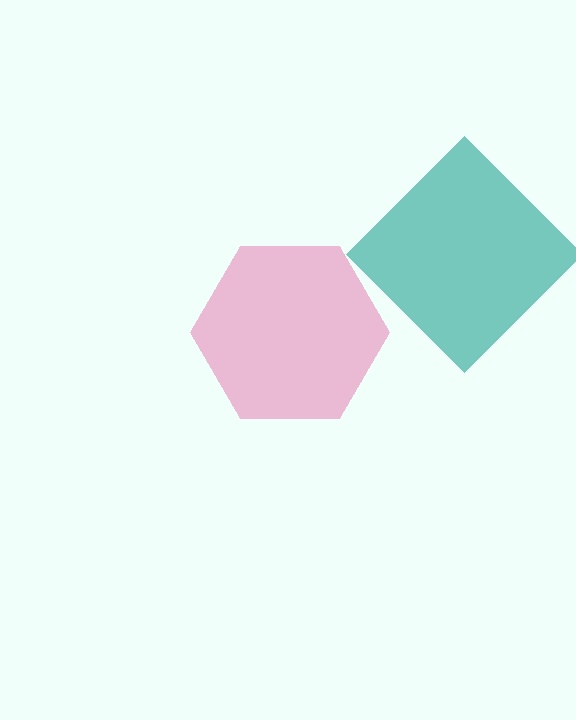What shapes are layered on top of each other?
The layered shapes are: a teal diamond, a pink hexagon.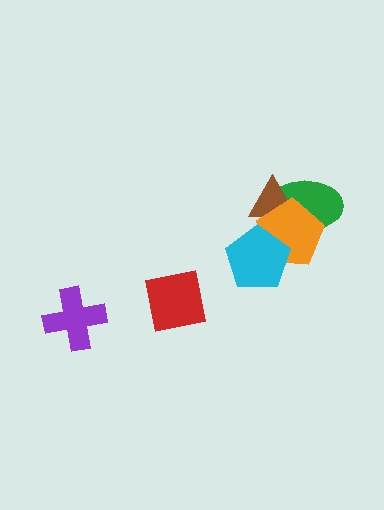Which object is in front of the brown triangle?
The orange pentagon is in front of the brown triangle.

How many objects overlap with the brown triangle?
2 objects overlap with the brown triangle.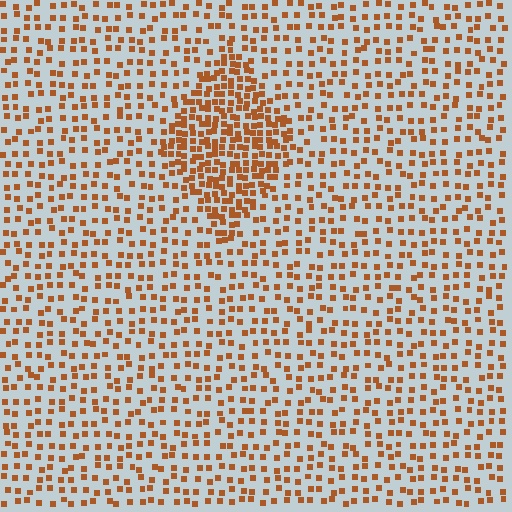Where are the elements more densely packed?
The elements are more densely packed inside the diamond boundary.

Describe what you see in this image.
The image contains small brown elements arranged at two different densities. A diamond-shaped region is visible where the elements are more densely packed than the surrounding area.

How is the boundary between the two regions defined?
The boundary is defined by a change in element density (approximately 2.2x ratio). All elements are the same color, size, and shape.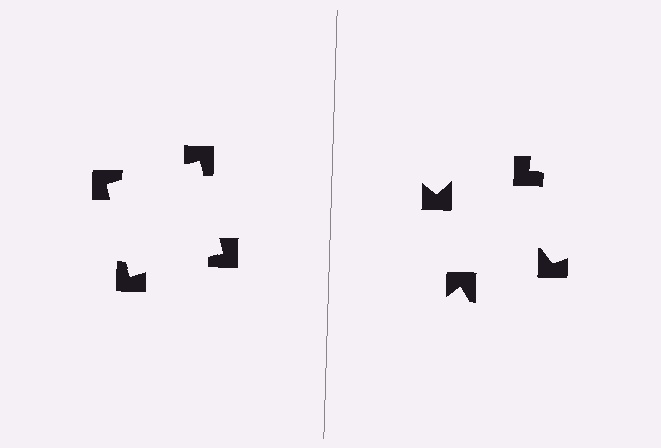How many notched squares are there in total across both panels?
8 — 4 on each side.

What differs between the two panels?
The notched squares are positioned identically on both sides; only the wedge orientations differ. On the left they align to a square; on the right they are misaligned.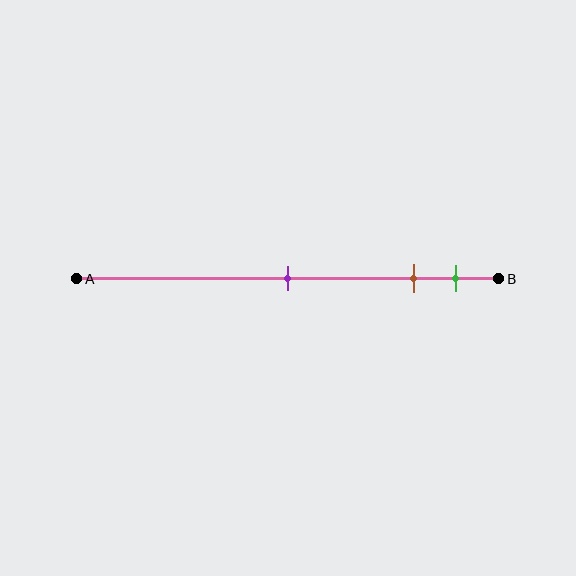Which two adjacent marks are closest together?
The brown and green marks are the closest adjacent pair.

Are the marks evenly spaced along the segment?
No, the marks are not evenly spaced.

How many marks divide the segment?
There are 3 marks dividing the segment.